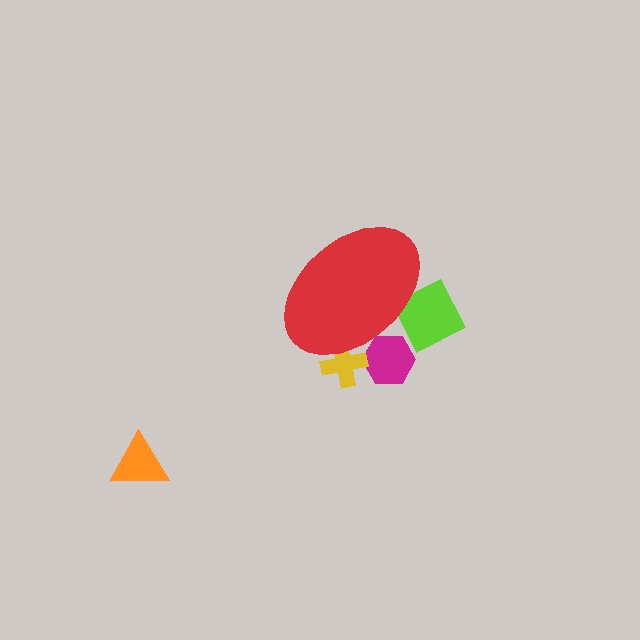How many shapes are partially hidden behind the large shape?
3 shapes are partially hidden.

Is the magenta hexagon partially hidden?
Yes, the magenta hexagon is partially hidden behind the red ellipse.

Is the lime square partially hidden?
Yes, the lime square is partially hidden behind the red ellipse.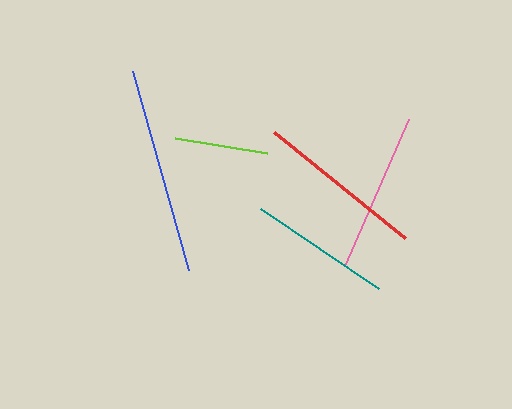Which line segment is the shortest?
The lime line is the shortest at approximately 93 pixels.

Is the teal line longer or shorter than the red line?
The red line is longer than the teal line.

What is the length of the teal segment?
The teal segment is approximately 143 pixels long.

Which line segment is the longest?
The blue line is the longest at approximately 206 pixels.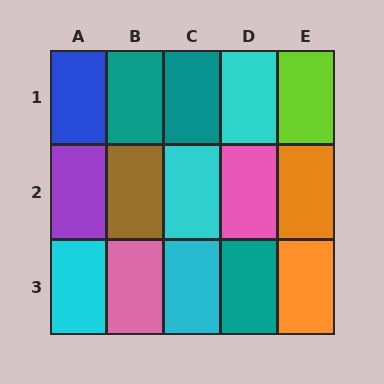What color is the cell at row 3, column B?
Pink.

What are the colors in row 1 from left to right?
Blue, teal, teal, cyan, lime.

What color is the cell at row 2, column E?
Orange.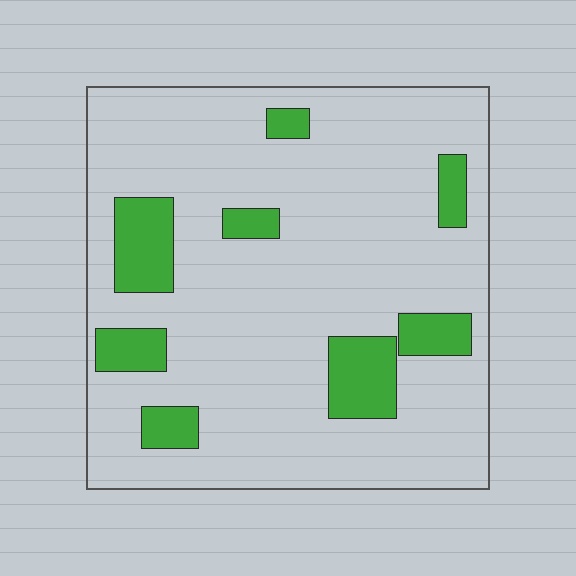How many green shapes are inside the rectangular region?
8.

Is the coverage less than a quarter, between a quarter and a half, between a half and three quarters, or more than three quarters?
Less than a quarter.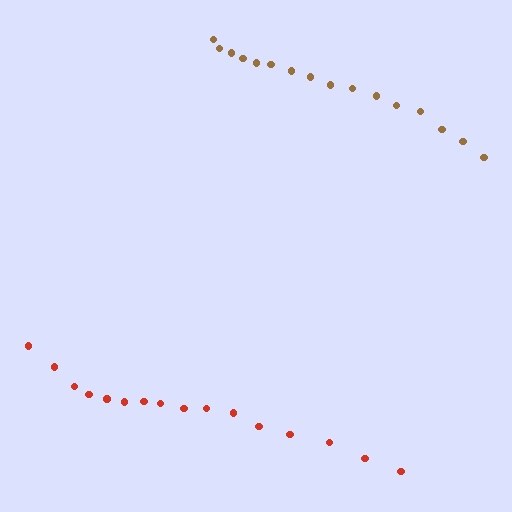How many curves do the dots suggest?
There are 2 distinct paths.